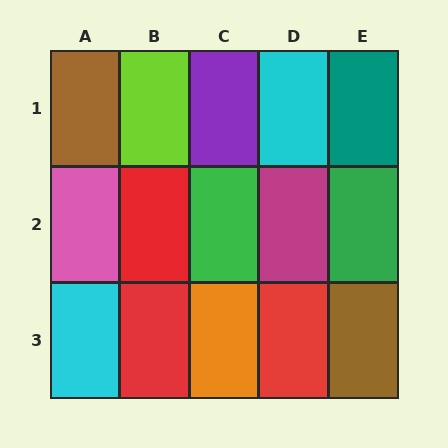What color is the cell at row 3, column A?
Cyan.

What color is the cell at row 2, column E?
Green.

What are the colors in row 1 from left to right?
Brown, lime, purple, cyan, teal.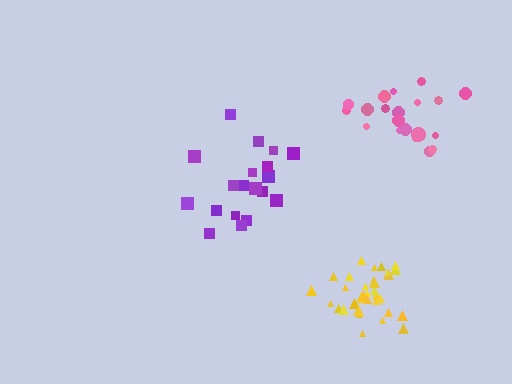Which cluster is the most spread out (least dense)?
Purple.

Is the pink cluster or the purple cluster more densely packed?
Pink.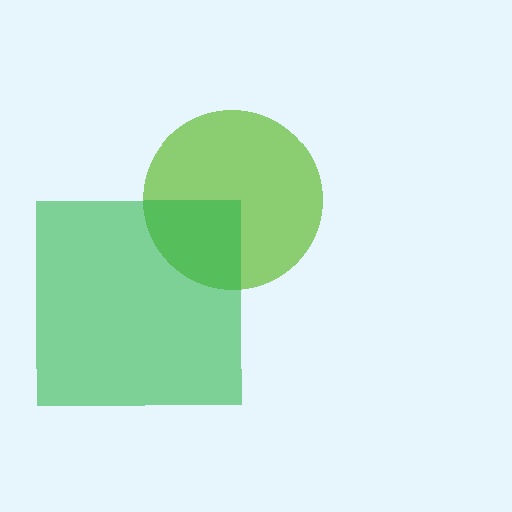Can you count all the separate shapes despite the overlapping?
Yes, there are 2 separate shapes.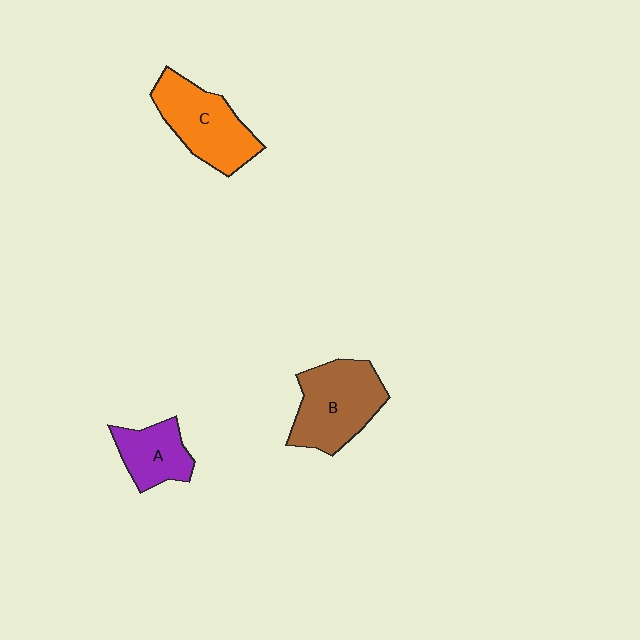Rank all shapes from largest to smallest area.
From largest to smallest: B (brown), C (orange), A (purple).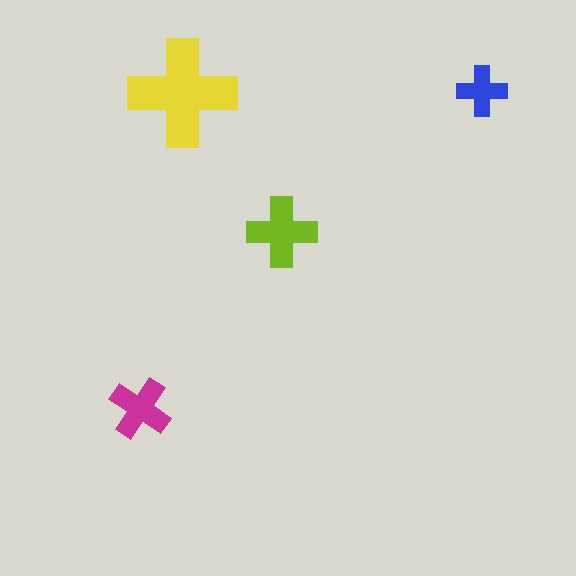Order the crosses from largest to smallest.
the yellow one, the lime one, the magenta one, the blue one.